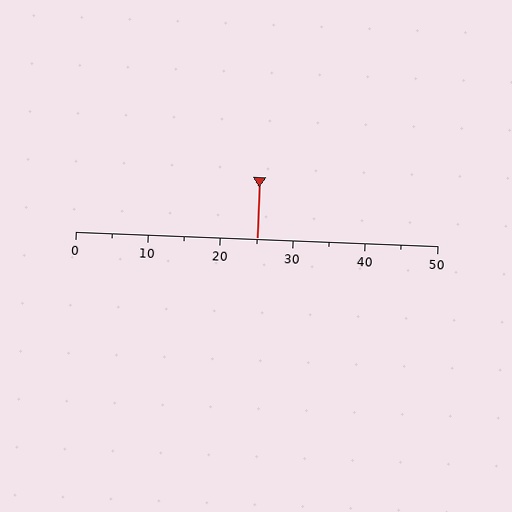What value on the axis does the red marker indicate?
The marker indicates approximately 25.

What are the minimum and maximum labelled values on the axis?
The axis runs from 0 to 50.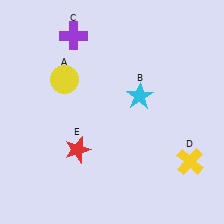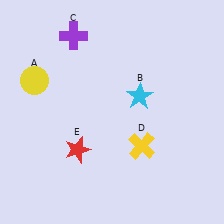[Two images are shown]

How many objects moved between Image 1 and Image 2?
2 objects moved between the two images.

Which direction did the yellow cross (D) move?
The yellow cross (D) moved left.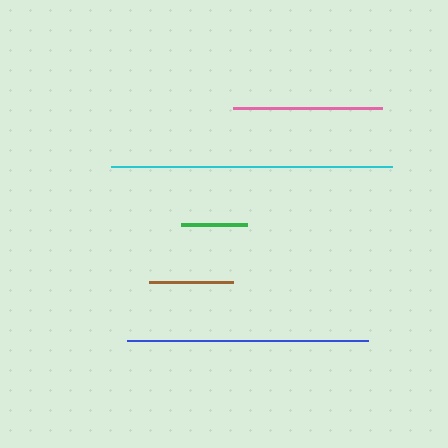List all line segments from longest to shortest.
From longest to shortest: cyan, blue, pink, brown, green.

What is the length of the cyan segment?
The cyan segment is approximately 281 pixels long.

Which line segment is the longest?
The cyan line is the longest at approximately 281 pixels.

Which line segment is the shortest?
The green line is the shortest at approximately 65 pixels.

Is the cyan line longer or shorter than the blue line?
The cyan line is longer than the blue line.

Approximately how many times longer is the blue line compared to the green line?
The blue line is approximately 3.7 times the length of the green line.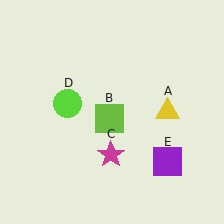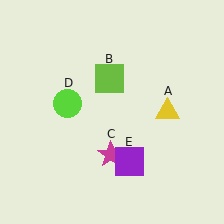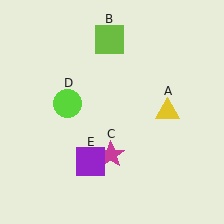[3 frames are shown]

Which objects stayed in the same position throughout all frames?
Yellow triangle (object A) and magenta star (object C) and lime circle (object D) remained stationary.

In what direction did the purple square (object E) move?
The purple square (object E) moved left.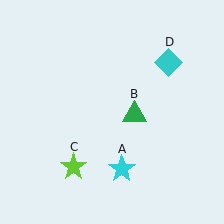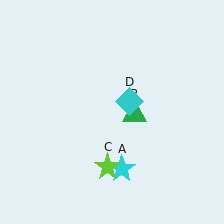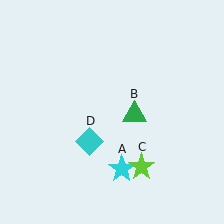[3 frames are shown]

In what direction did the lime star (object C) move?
The lime star (object C) moved right.